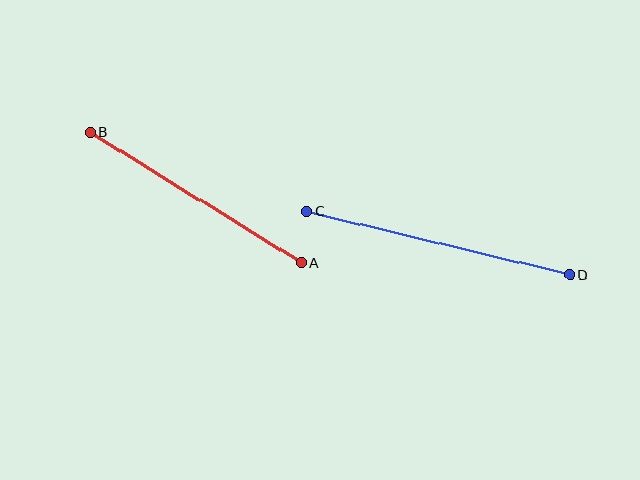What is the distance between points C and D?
The distance is approximately 271 pixels.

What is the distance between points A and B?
The distance is approximately 249 pixels.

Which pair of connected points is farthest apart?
Points C and D are farthest apart.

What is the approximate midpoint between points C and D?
The midpoint is at approximately (438, 243) pixels.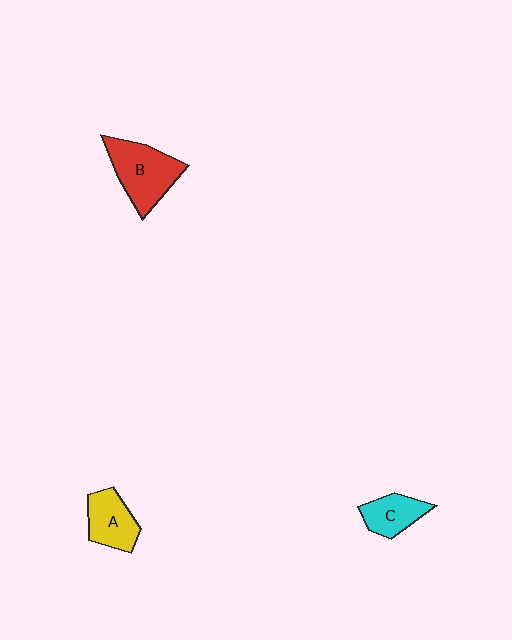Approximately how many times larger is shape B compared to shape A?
Approximately 1.5 times.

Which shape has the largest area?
Shape B (red).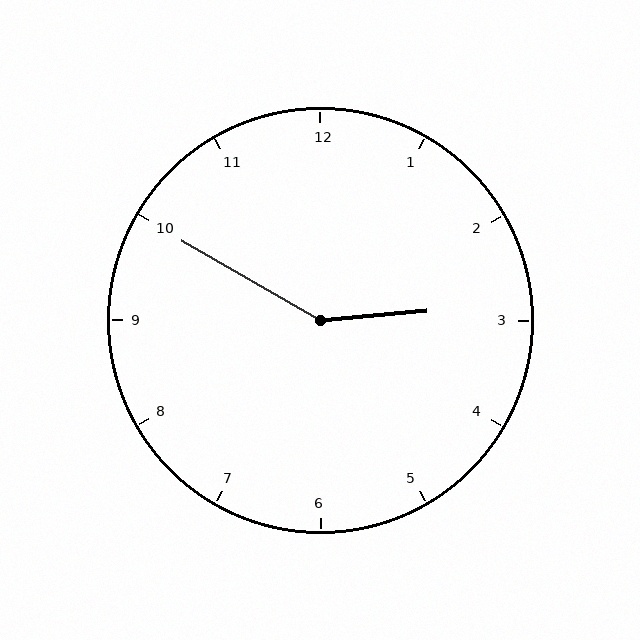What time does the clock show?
2:50.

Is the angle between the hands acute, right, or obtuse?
It is obtuse.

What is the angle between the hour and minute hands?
Approximately 145 degrees.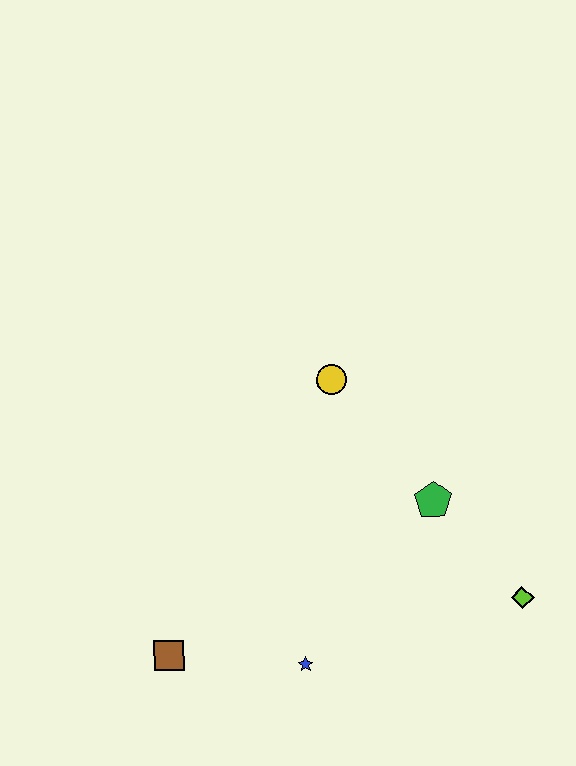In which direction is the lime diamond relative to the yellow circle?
The lime diamond is below the yellow circle.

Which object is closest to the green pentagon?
The lime diamond is closest to the green pentagon.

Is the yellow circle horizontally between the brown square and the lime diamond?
Yes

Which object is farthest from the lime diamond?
The brown square is farthest from the lime diamond.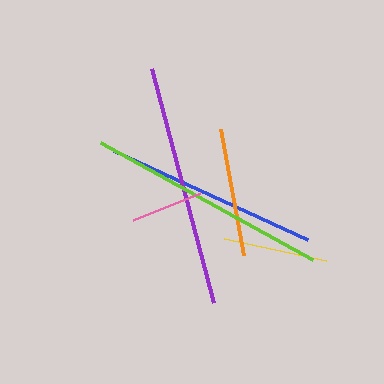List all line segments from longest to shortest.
From longest to shortest: lime, purple, blue, orange, yellow, pink.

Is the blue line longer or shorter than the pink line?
The blue line is longer than the pink line.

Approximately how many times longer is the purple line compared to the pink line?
The purple line is approximately 3.4 times the length of the pink line.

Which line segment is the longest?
The lime line is the longest at approximately 243 pixels.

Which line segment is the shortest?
The pink line is the shortest at approximately 72 pixels.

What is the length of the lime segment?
The lime segment is approximately 243 pixels long.